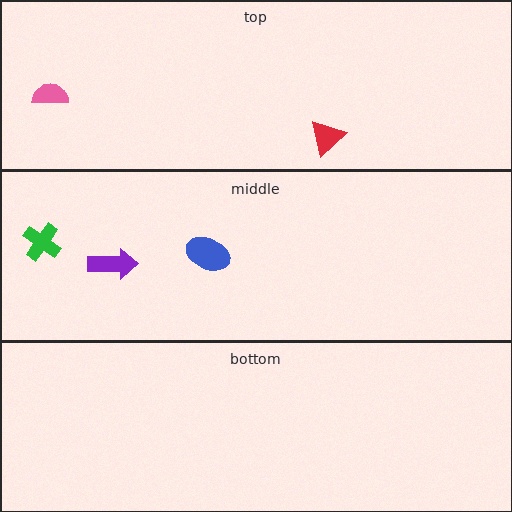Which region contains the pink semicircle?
The top region.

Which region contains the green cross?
The middle region.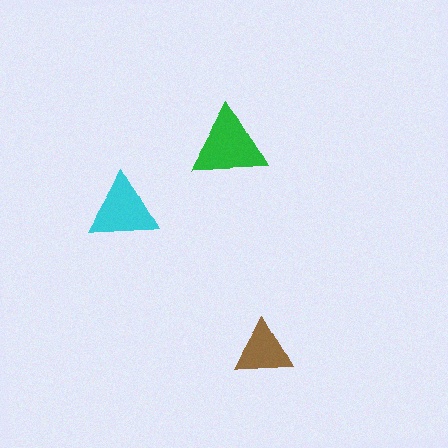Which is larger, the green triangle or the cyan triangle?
The green one.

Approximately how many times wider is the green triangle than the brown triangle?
About 1.5 times wider.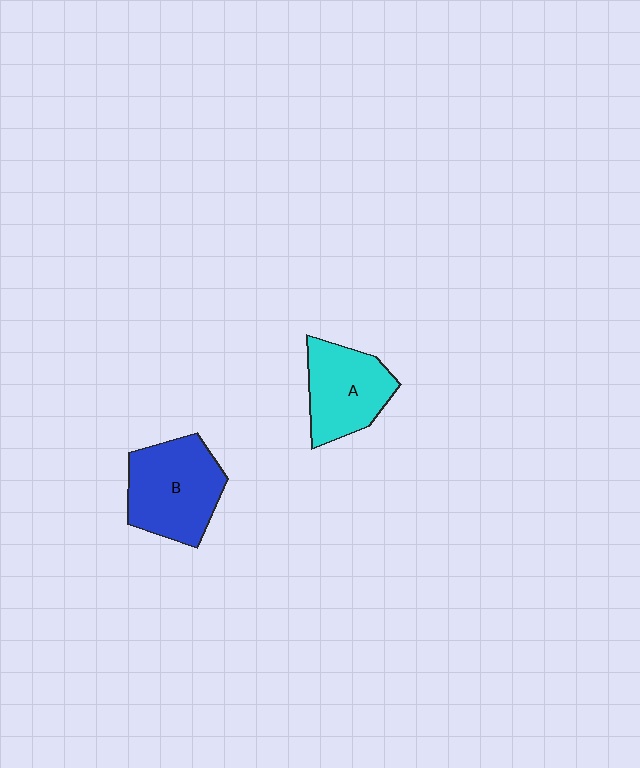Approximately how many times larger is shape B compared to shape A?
Approximately 1.2 times.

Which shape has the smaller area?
Shape A (cyan).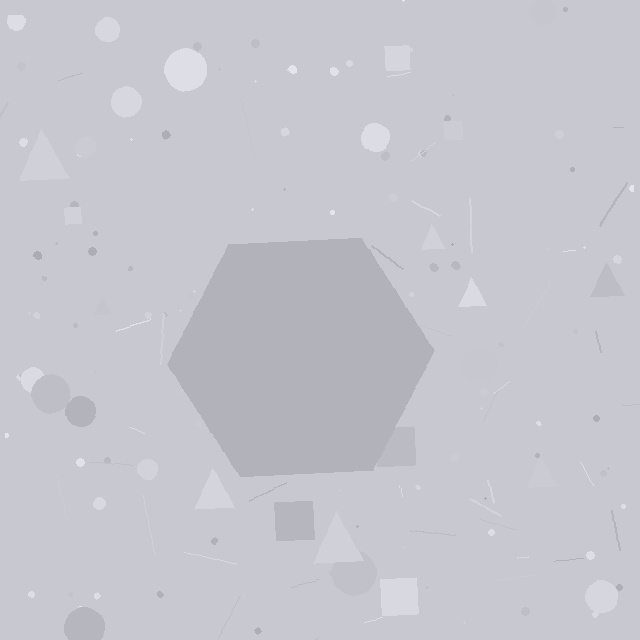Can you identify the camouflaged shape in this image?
The camouflaged shape is a hexagon.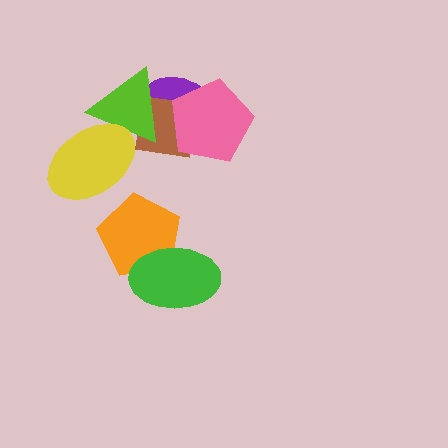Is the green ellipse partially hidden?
No, no other shape covers it.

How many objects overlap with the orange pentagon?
1 object overlaps with the orange pentagon.